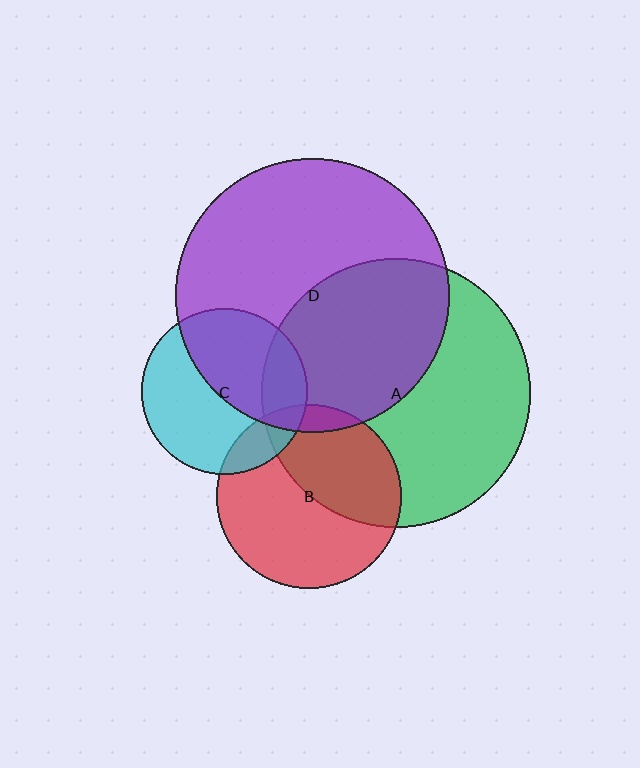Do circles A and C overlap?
Yes.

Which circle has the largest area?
Circle D (purple).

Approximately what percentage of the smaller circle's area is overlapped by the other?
Approximately 20%.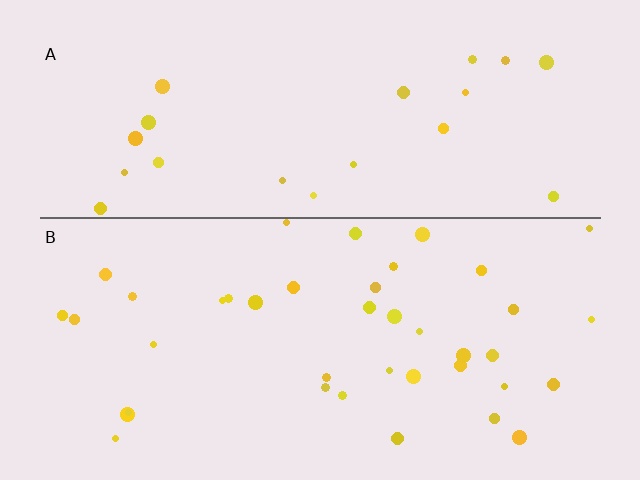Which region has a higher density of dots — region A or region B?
B (the bottom).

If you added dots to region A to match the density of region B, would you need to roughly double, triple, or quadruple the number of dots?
Approximately double.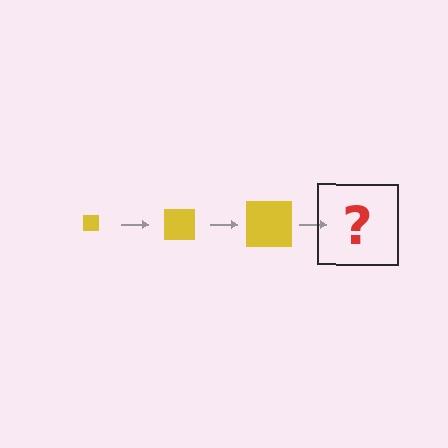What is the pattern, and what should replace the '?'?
The pattern is that the square gets progressively larger each step. The '?' should be a yellow square, larger than the previous one.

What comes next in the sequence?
The next element should be a yellow square, larger than the previous one.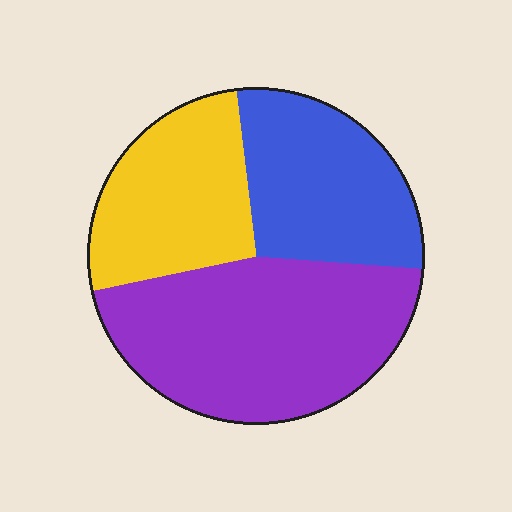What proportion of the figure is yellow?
Yellow covers around 25% of the figure.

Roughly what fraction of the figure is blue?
Blue covers about 30% of the figure.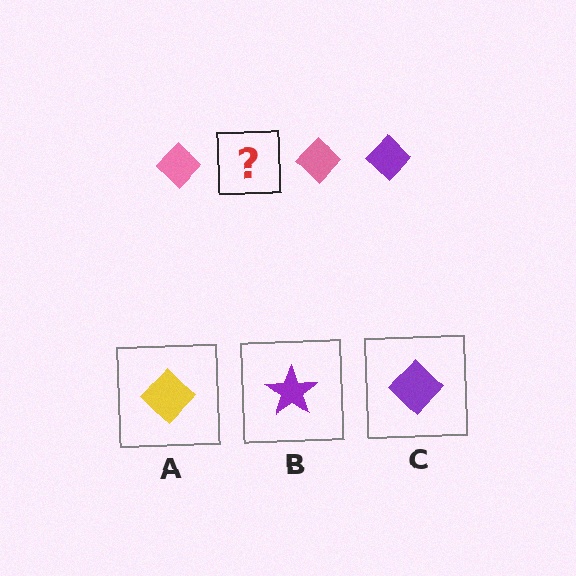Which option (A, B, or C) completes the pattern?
C.